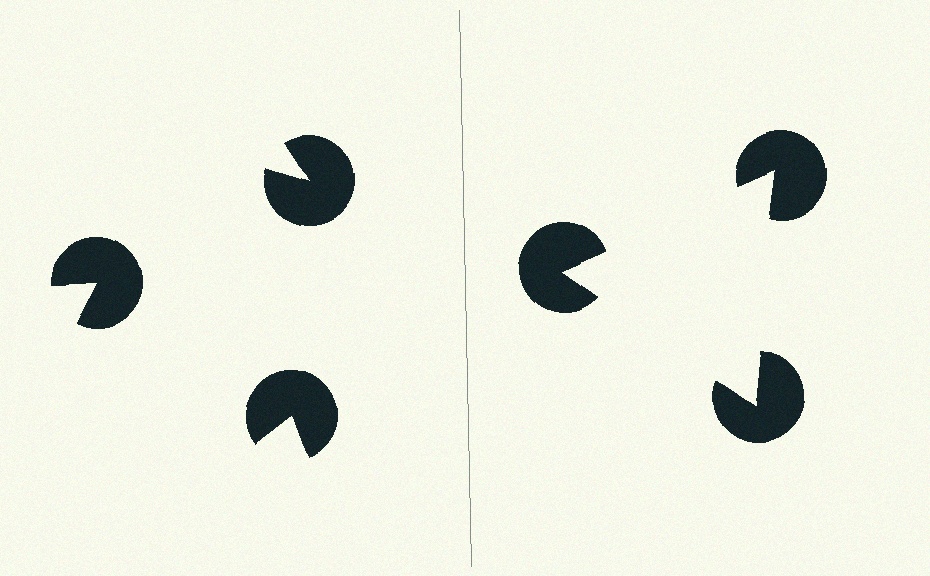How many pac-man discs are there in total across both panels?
6 — 3 on each side.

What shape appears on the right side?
An illusory triangle.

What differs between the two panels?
The pac-man discs are positioned identically on both sides; only the wedge orientations differ. On the right they align to a triangle; on the left they are misaligned.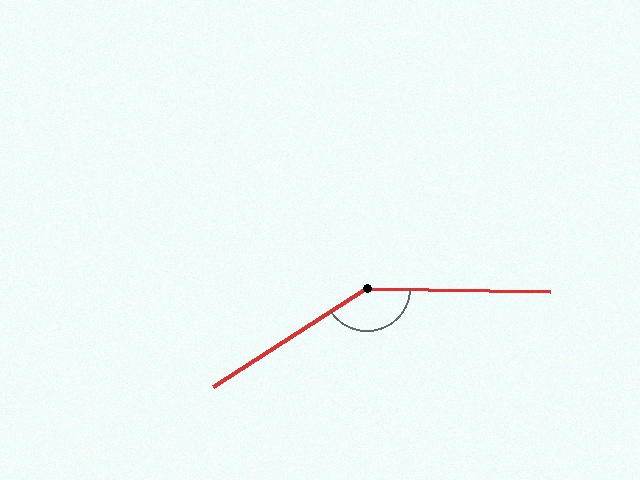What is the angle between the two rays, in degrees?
Approximately 146 degrees.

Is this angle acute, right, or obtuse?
It is obtuse.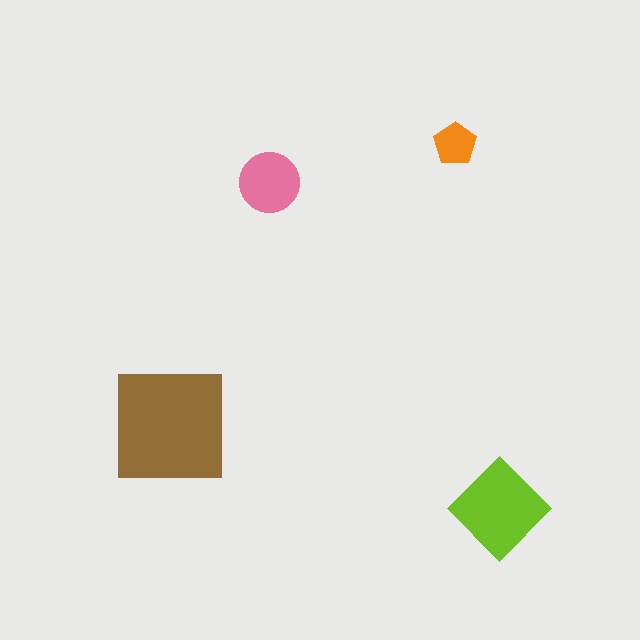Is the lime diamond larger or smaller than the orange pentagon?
Larger.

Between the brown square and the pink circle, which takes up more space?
The brown square.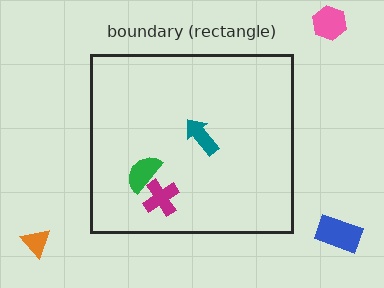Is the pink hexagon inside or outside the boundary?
Outside.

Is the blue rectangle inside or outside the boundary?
Outside.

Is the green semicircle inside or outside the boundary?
Inside.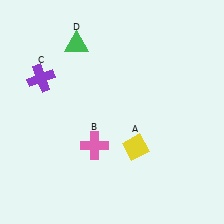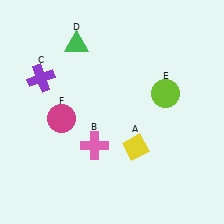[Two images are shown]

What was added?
A lime circle (E), a magenta circle (F) were added in Image 2.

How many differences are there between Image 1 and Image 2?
There are 2 differences between the two images.